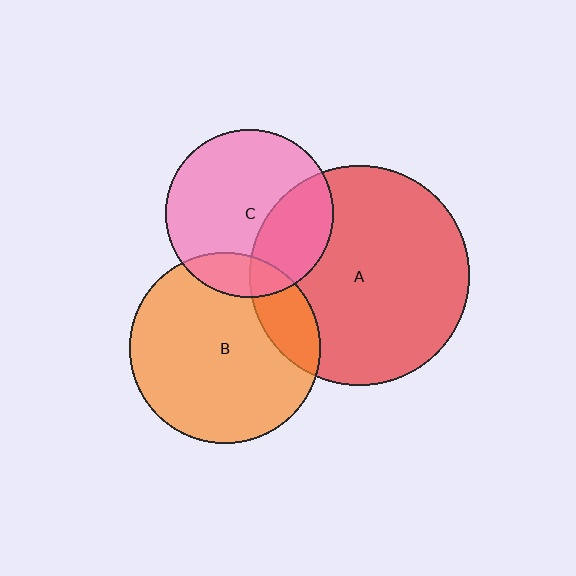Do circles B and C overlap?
Yes.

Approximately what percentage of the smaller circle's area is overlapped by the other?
Approximately 15%.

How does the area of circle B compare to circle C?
Approximately 1.3 times.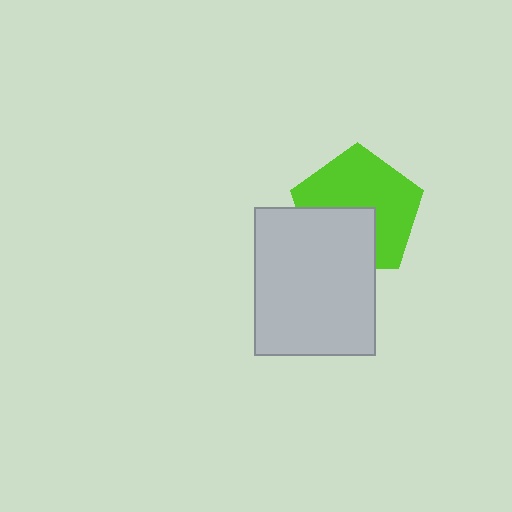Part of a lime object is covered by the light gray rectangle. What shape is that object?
It is a pentagon.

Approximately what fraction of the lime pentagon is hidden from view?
Roughly 37% of the lime pentagon is hidden behind the light gray rectangle.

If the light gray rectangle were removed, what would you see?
You would see the complete lime pentagon.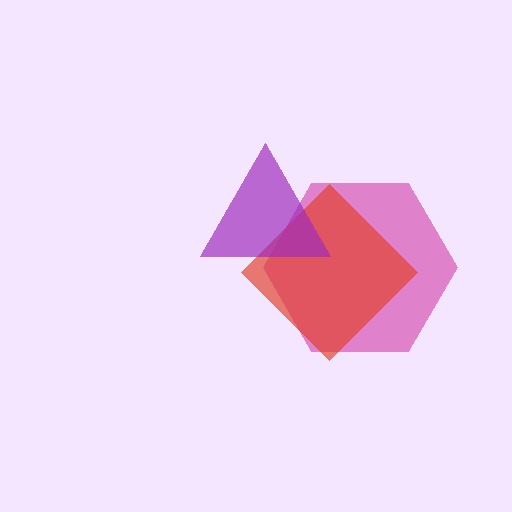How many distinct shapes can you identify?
There are 3 distinct shapes: a magenta hexagon, a red diamond, a purple triangle.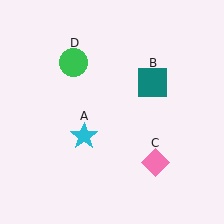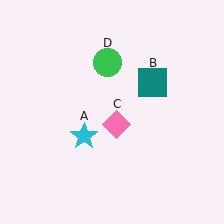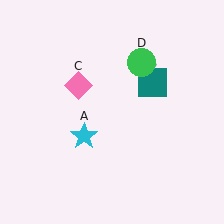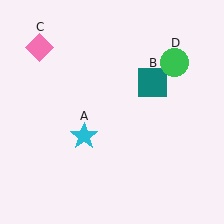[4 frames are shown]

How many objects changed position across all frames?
2 objects changed position: pink diamond (object C), green circle (object D).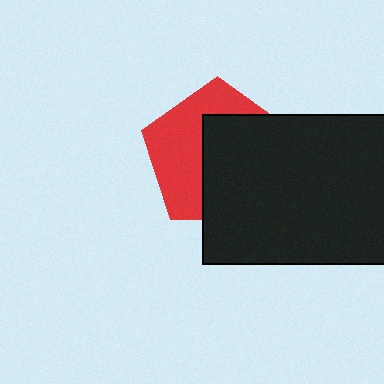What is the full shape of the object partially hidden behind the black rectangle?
The partially hidden object is a red pentagon.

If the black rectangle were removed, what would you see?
You would see the complete red pentagon.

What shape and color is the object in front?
The object in front is a black rectangle.